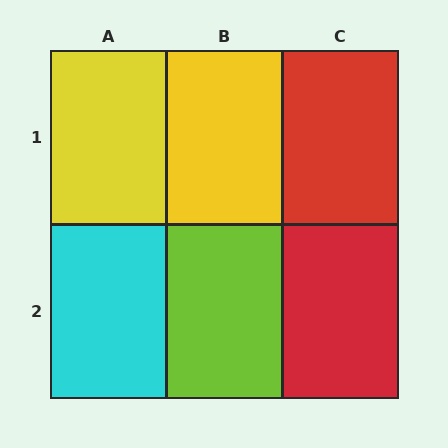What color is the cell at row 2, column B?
Lime.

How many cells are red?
2 cells are red.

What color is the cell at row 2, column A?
Cyan.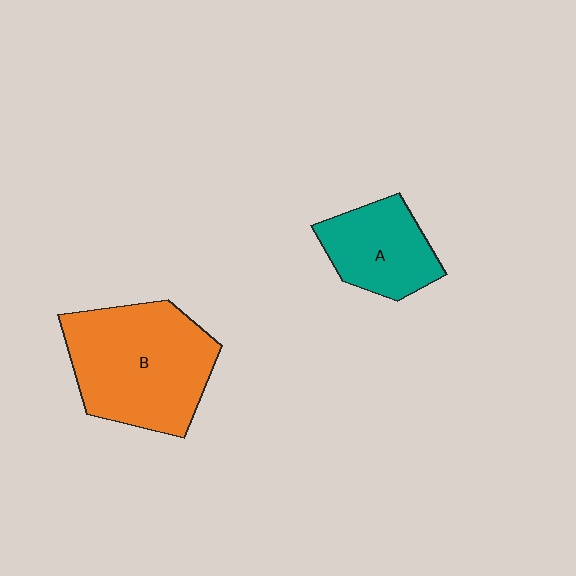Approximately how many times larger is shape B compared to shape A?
Approximately 1.8 times.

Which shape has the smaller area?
Shape A (teal).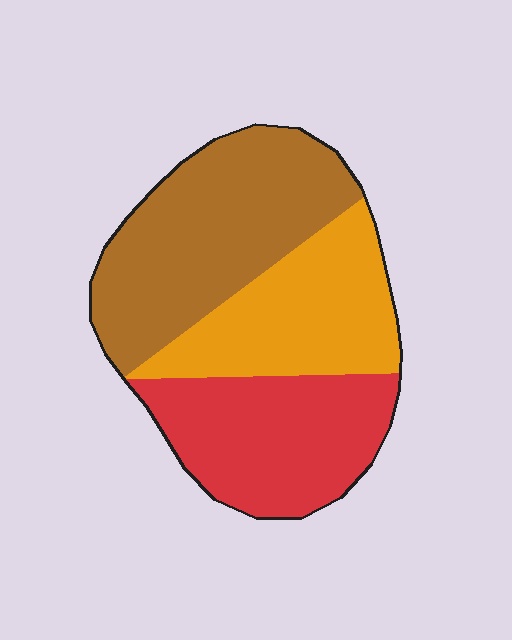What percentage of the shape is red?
Red takes up about one third (1/3) of the shape.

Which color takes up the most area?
Brown, at roughly 40%.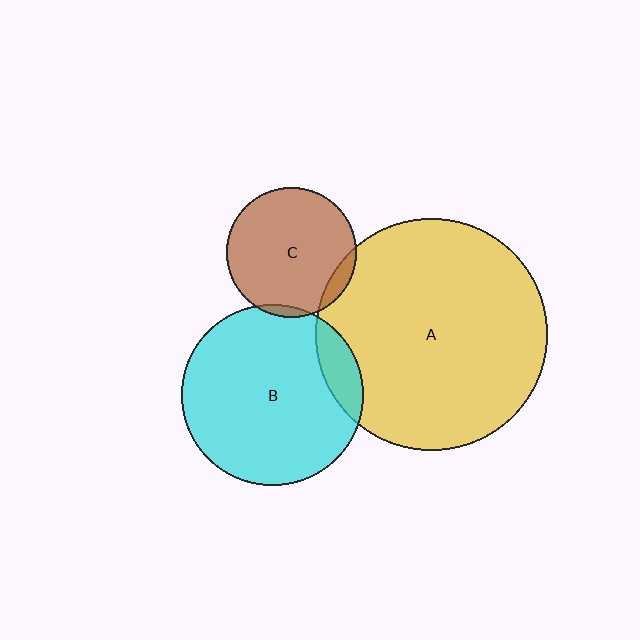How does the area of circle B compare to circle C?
Approximately 1.9 times.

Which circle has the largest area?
Circle A (yellow).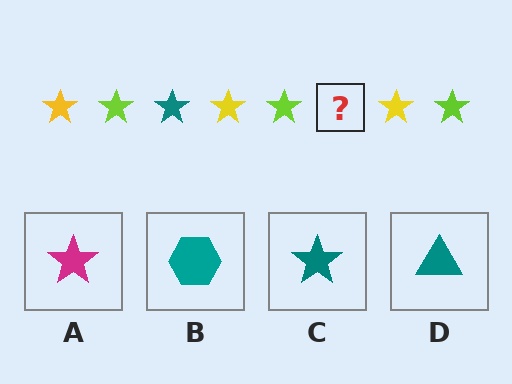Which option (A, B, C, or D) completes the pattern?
C.